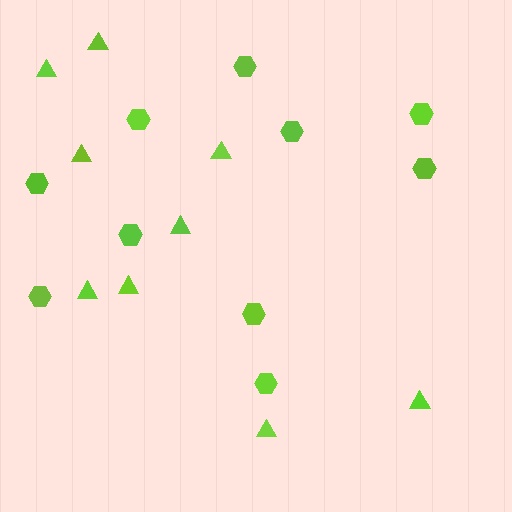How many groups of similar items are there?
There are 2 groups: one group of hexagons (10) and one group of triangles (9).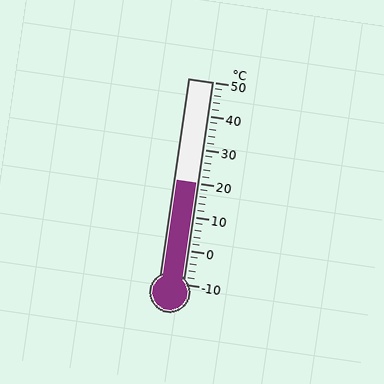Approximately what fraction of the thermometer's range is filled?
The thermometer is filled to approximately 50% of its range.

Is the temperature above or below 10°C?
The temperature is above 10°C.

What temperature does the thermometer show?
The thermometer shows approximately 20°C.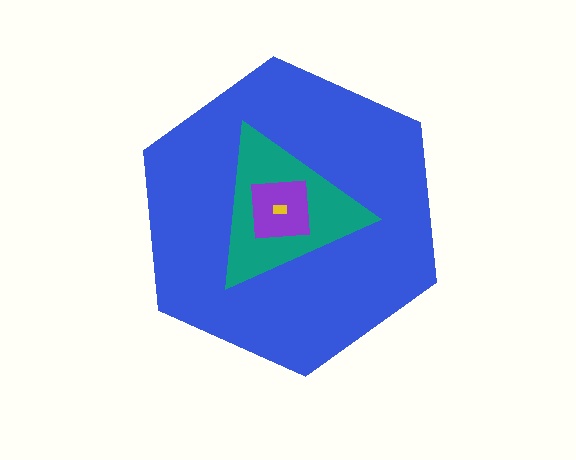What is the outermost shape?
The blue hexagon.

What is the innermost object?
The yellow rectangle.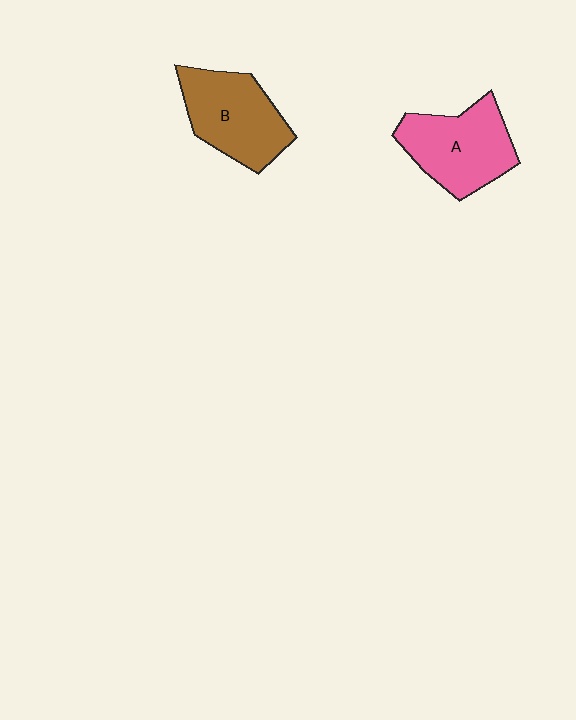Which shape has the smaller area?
Shape B (brown).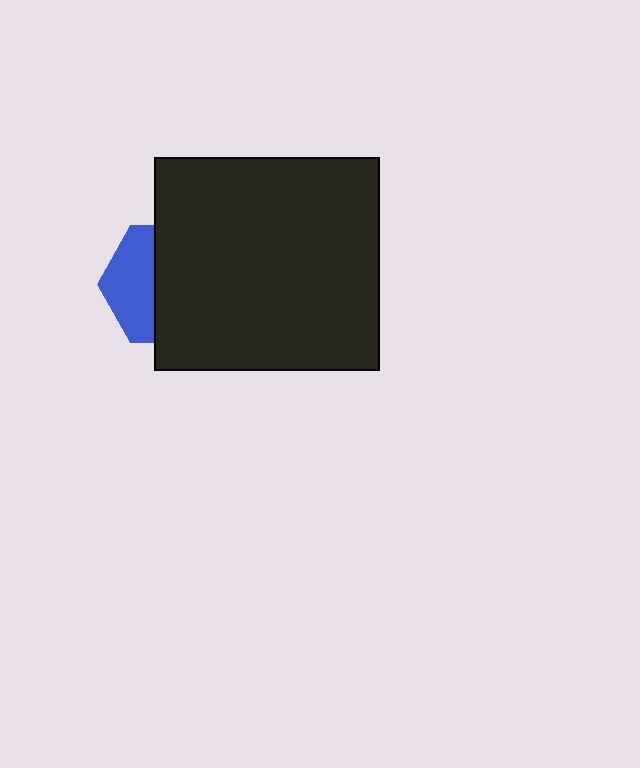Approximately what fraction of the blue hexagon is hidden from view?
Roughly 61% of the blue hexagon is hidden behind the black rectangle.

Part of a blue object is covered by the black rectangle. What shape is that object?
It is a hexagon.